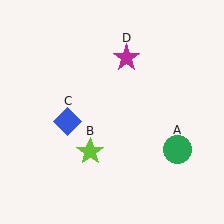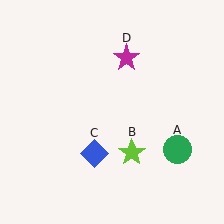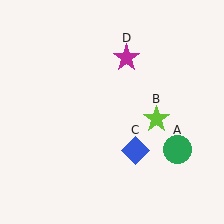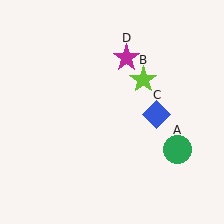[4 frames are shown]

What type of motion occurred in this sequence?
The lime star (object B), blue diamond (object C) rotated counterclockwise around the center of the scene.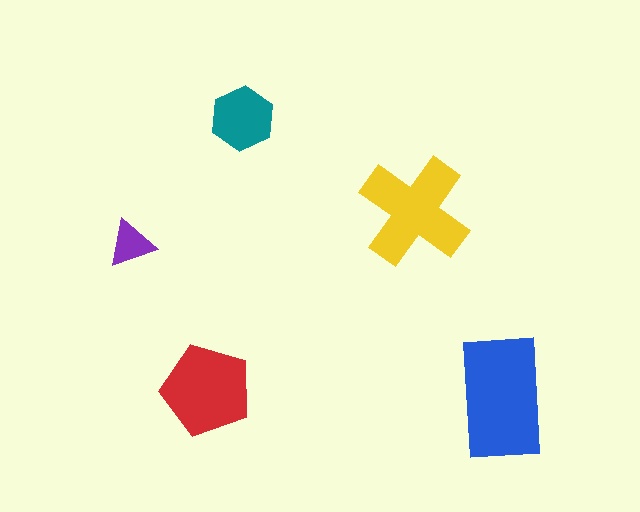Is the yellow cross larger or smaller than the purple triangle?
Larger.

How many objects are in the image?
There are 5 objects in the image.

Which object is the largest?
The blue rectangle.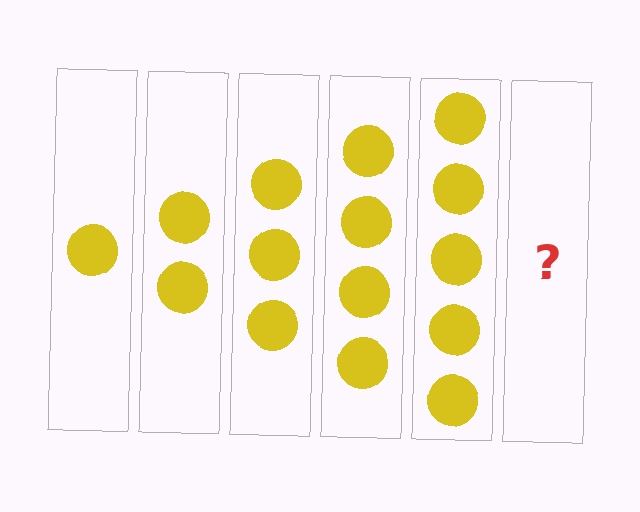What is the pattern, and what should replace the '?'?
The pattern is that each step adds one more circle. The '?' should be 6 circles.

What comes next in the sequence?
The next element should be 6 circles.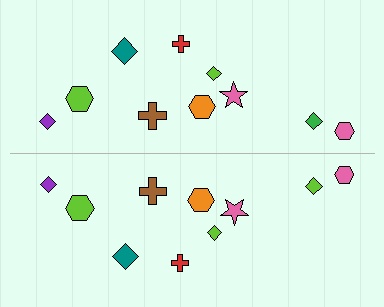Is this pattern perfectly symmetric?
No, the pattern is not perfectly symmetric. The lime diamond on the bottom side breaks the symmetry — its mirror counterpart is green.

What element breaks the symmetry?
The lime diamond on the bottom side breaks the symmetry — its mirror counterpart is green.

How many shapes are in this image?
There are 20 shapes in this image.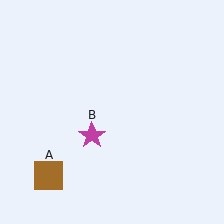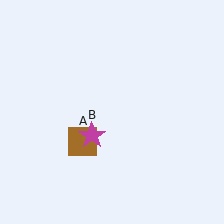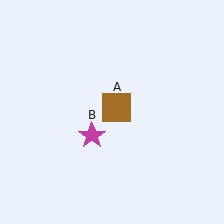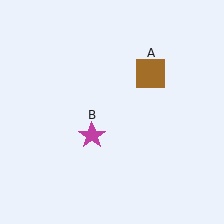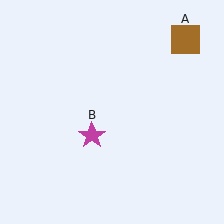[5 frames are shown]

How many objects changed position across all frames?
1 object changed position: brown square (object A).